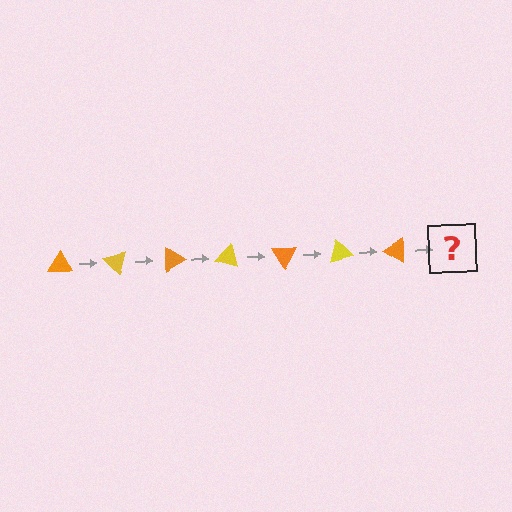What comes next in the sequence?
The next element should be a yellow triangle, rotated 315 degrees from the start.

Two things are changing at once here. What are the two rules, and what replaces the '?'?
The two rules are that it rotates 45 degrees each step and the color cycles through orange and yellow. The '?' should be a yellow triangle, rotated 315 degrees from the start.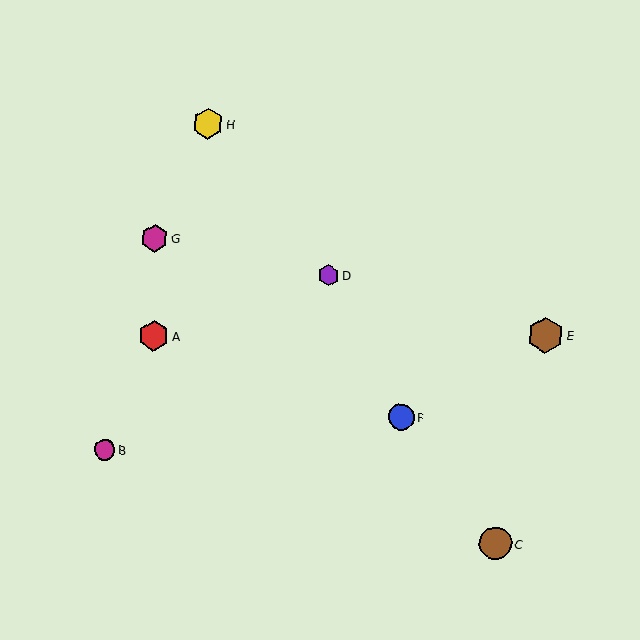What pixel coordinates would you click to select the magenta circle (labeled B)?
Click at (105, 450) to select the magenta circle B.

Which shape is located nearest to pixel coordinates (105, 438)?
The magenta circle (labeled B) at (105, 450) is nearest to that location.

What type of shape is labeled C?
Shape C is a brown circle.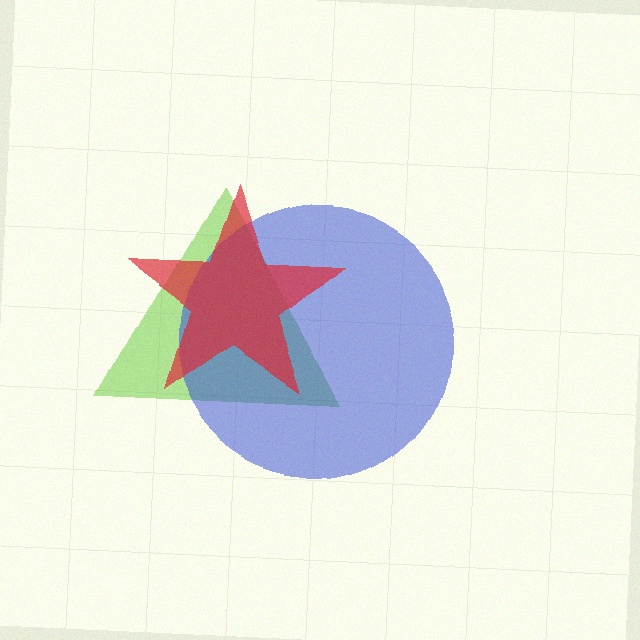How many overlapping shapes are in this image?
There are 3 overlapping shapes in the image.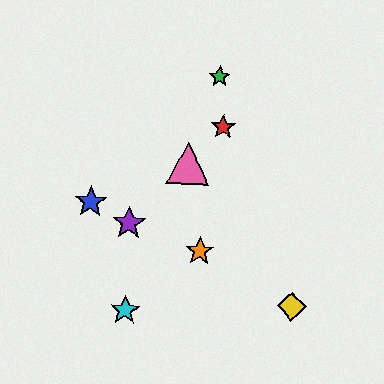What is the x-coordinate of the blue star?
The blue star is at x≈91.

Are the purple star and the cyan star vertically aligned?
Yes, both are at x≈129.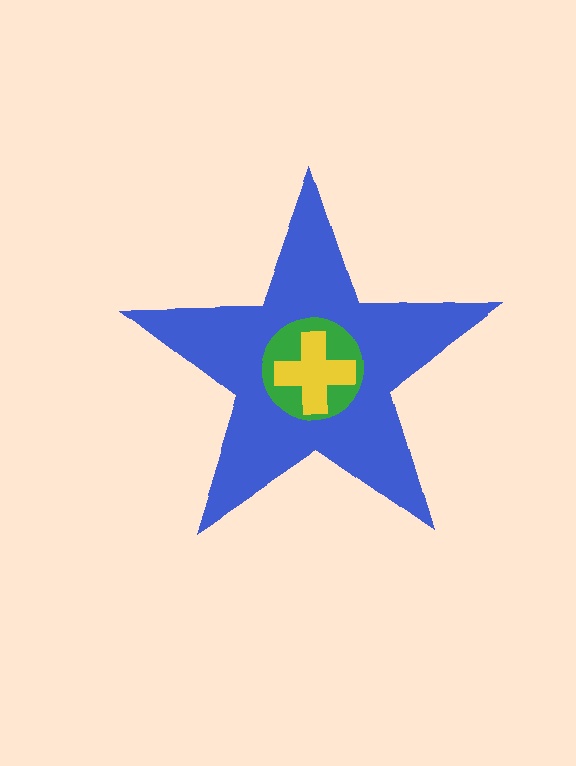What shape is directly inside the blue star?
The green circle.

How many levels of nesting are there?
3.